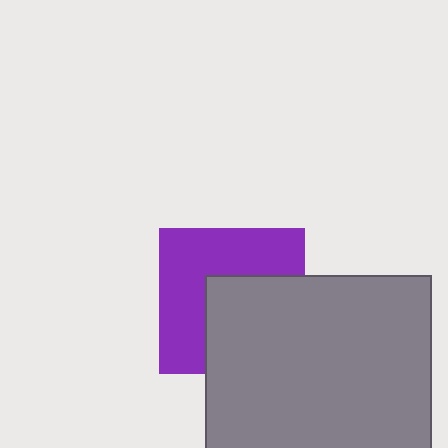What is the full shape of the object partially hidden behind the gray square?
The partially hidden object is a purple square.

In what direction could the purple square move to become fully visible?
The purple square could move toward the upper-left. That would shift it out from behind the gray square entirely.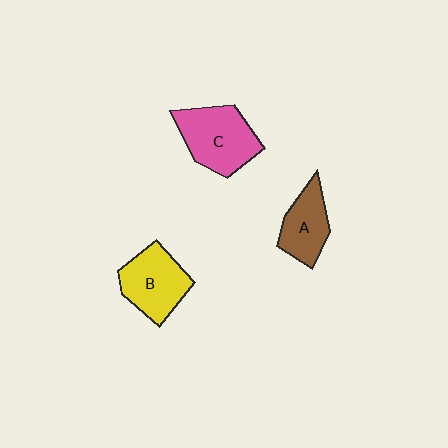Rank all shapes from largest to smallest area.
From largest to smallest: C (pink), B (yellow), A (brown).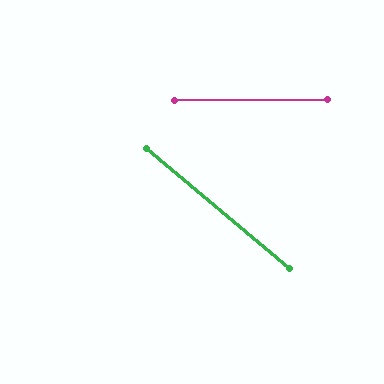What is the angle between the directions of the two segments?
Approximately 40 degrees.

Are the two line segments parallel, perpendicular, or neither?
Neither parallel nor perpendicular — they differ by about 40°.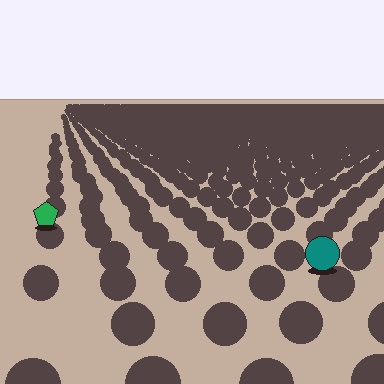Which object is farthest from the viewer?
The green pentagon is farthest from the viewer. It appears smaller and the ground texture around it is denser.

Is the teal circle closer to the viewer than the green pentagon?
Yes. The teal circle is closer — you can tell from the texture gradient: the ground texture is coarser near it.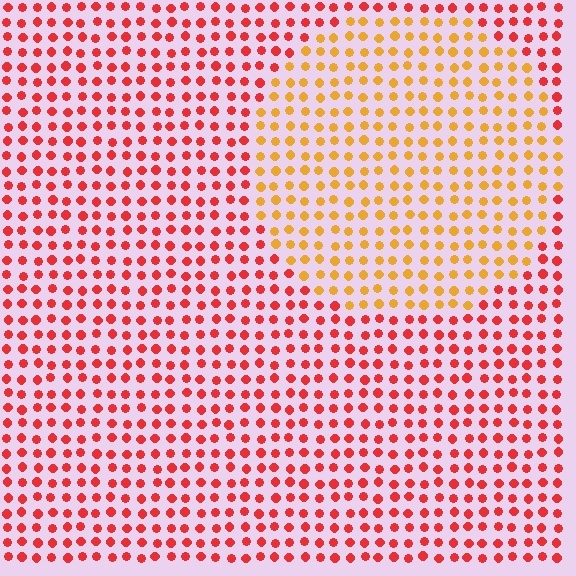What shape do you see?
I see a circle.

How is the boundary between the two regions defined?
The boundary is defined purely by a slight shift in hue (about 42 degrees). Spacing, size, and orientation are identical on both sides.